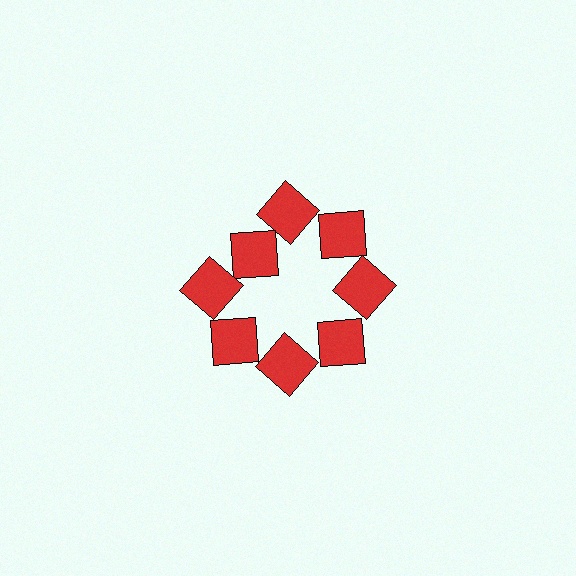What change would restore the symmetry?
The symmetry would be restored by moving it outward, back onto the ring so that all 8 squares sit at equal angles and equal distance from the center.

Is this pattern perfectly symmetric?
No. The 8 red squares are arranged in a ring, but one element near the 10 o'clock position is pulled inward toward the center, breaking the 8-fold rotational symmetry.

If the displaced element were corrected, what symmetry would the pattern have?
It would have 8-fold rotational symmetry — the pattern would map onto itself every 45 degrees.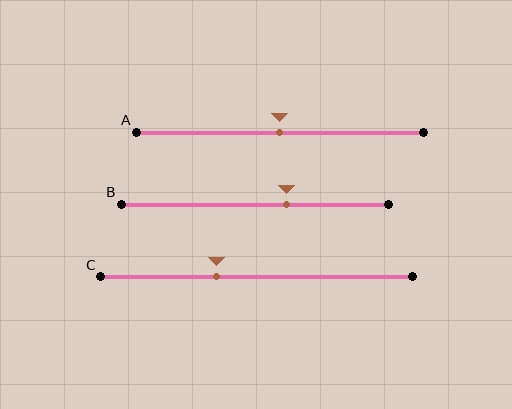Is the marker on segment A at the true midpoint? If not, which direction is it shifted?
Yes, the marker on segment A is at the true midpoint.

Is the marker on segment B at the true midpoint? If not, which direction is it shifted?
No, the marker on segment B is shifted to the right by about 12% of the segment length.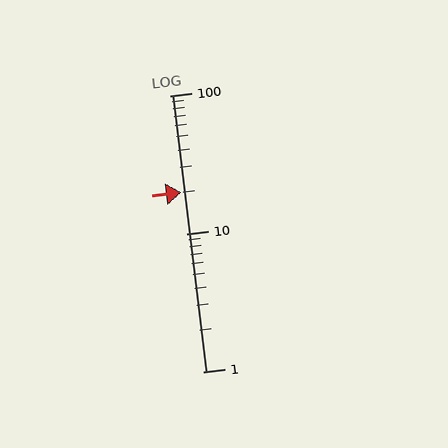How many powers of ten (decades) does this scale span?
The scale spans 2 decades, from 1 to 100.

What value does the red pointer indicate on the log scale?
The pointer indicates approximately 20.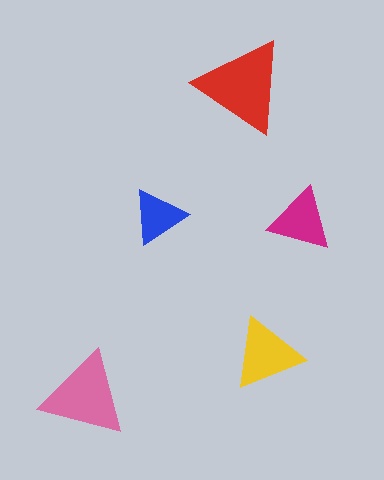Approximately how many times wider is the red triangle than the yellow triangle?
About 1.5 times wider.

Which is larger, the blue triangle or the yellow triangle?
The yellow one.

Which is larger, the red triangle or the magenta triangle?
The red one.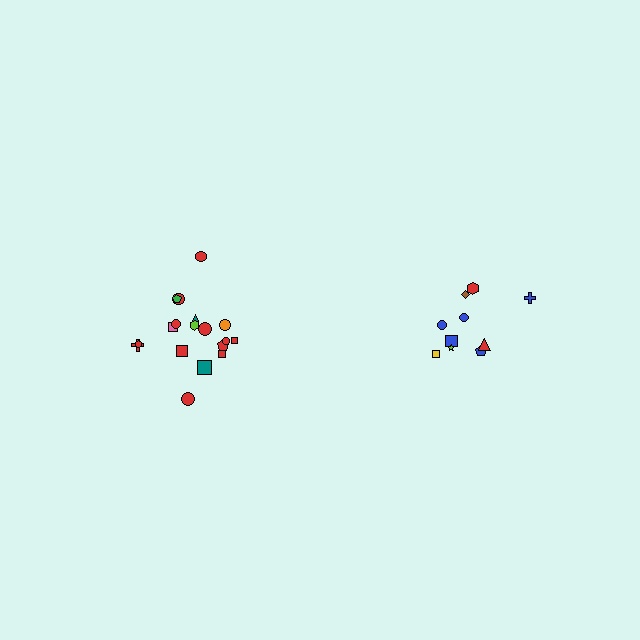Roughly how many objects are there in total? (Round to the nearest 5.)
Roughly 30 objects in total.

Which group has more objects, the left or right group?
The left group.